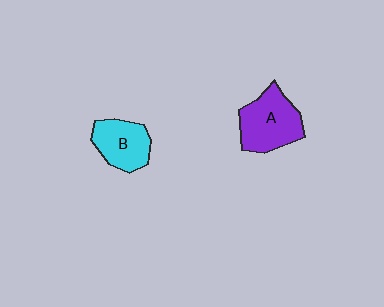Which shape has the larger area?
Shape A (purple).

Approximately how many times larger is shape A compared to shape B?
Approximately 1.3 times.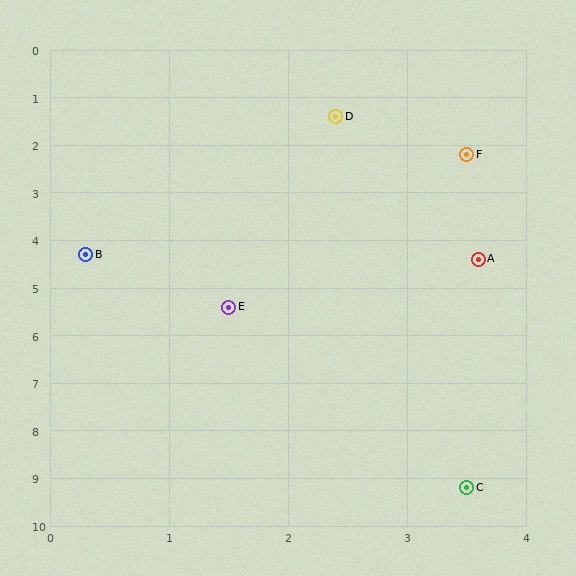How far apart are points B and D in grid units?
Points B and D are about 3.6 grid units apart.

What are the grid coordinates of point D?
Point D is at approximately (2.4, 1.4).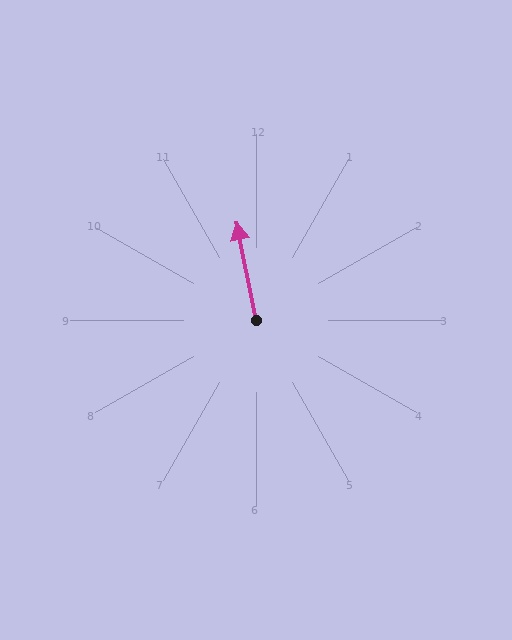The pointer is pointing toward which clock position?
Roughly 12 o'clock.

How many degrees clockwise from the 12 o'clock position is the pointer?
Approximately 349 degrees.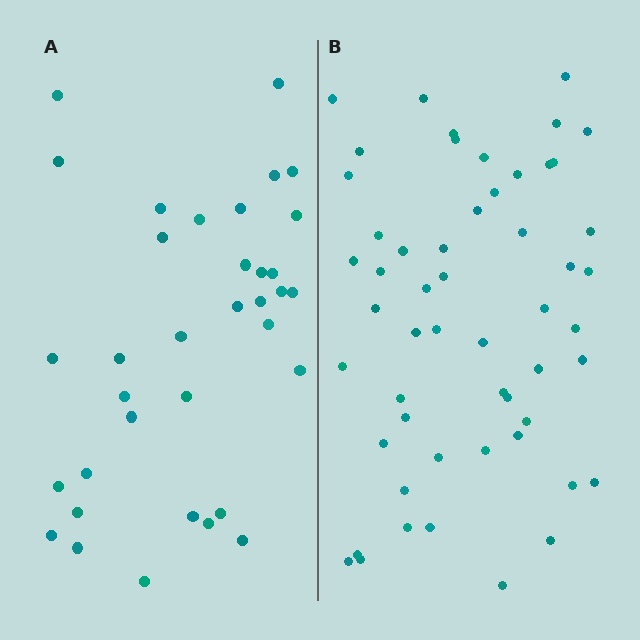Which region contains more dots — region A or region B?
Region B (the right region) has more dots.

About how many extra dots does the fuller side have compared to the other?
Region B has approximately 20 more dots than region A.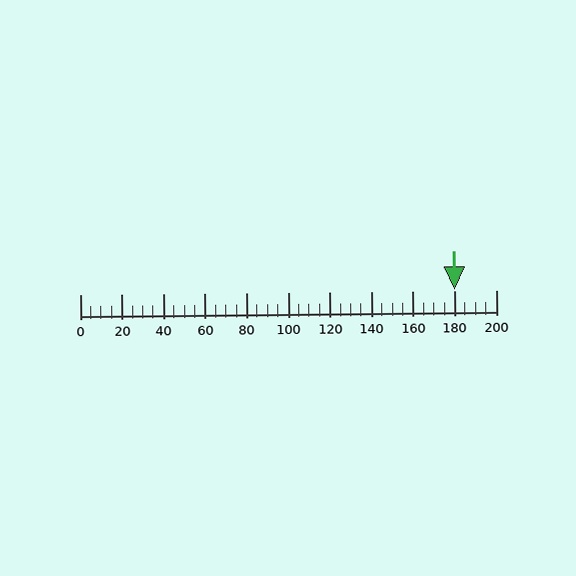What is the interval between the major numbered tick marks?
The major tick marks are spaced 20 units apart.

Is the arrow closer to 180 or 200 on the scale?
The arrow is closer to 180.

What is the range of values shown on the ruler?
The ruler shows values from 0 to 200.